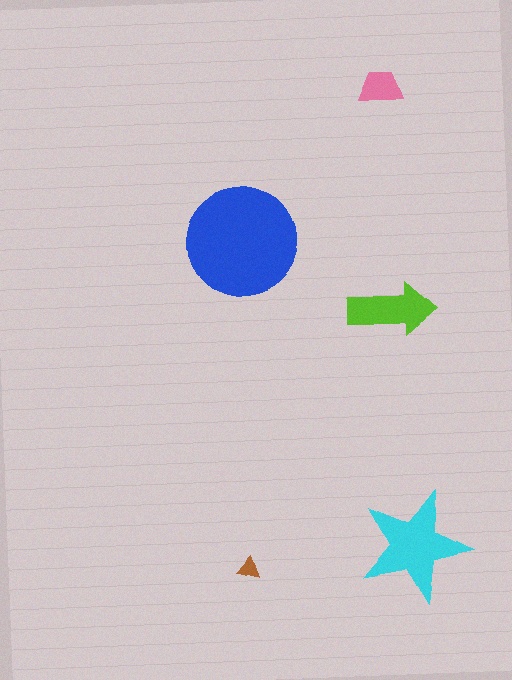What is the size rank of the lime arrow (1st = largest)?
3rd.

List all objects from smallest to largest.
The brown triangle, the pink trapezoid, the lime arrow, the cyan star, the blue circle.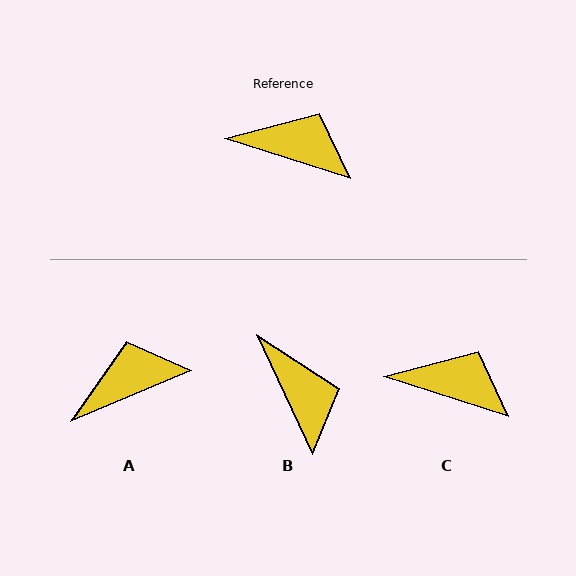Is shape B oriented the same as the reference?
No, it is off by about 47 degrees.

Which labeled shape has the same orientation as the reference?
C.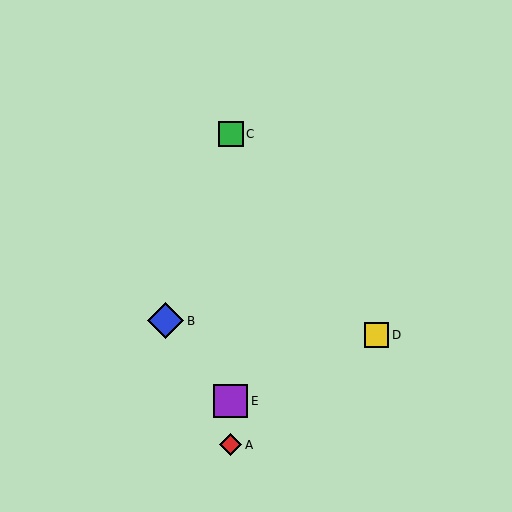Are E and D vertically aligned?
No, E is at x≈231 and D is at x≈376.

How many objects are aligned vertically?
3 objects (A, C, E) are aligned vertically.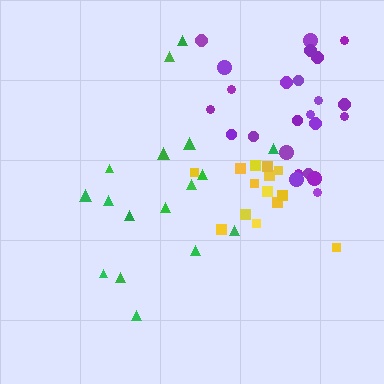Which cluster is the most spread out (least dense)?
Green.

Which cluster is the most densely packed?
Yellow.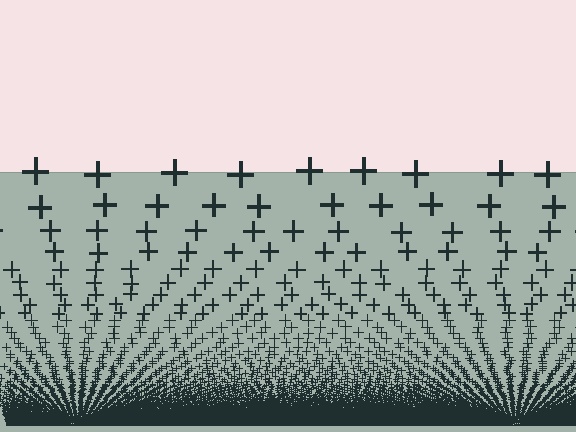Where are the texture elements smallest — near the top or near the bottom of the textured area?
Near the bottom.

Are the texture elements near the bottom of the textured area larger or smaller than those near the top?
Smaller. The gradient is inverted — elements near the bottom are smaller and denser.